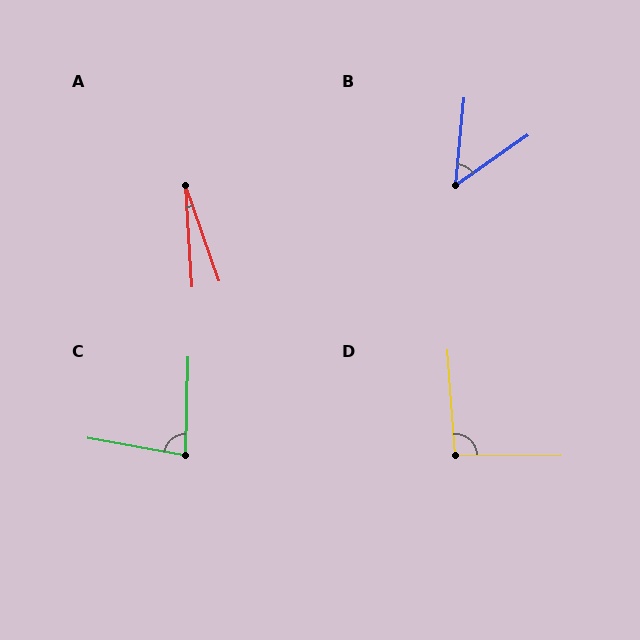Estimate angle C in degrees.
Approximately 82 degrees.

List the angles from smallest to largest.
A (16°), B (50°), C (82°), D (94°).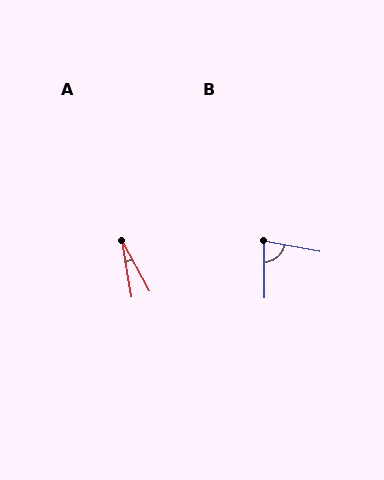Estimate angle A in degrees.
Approximately 19 degrees.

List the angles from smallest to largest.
A (19°), B (79°).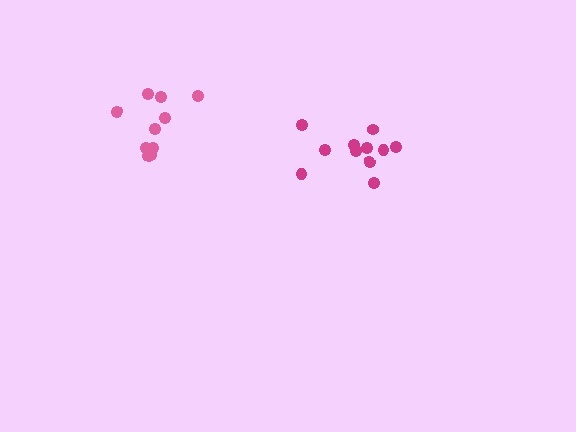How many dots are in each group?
Group 1: 11 dots, Group 2: 10 dots (21 total).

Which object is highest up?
The pink cluster is topmost.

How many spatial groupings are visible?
There are 2 spatial groupings.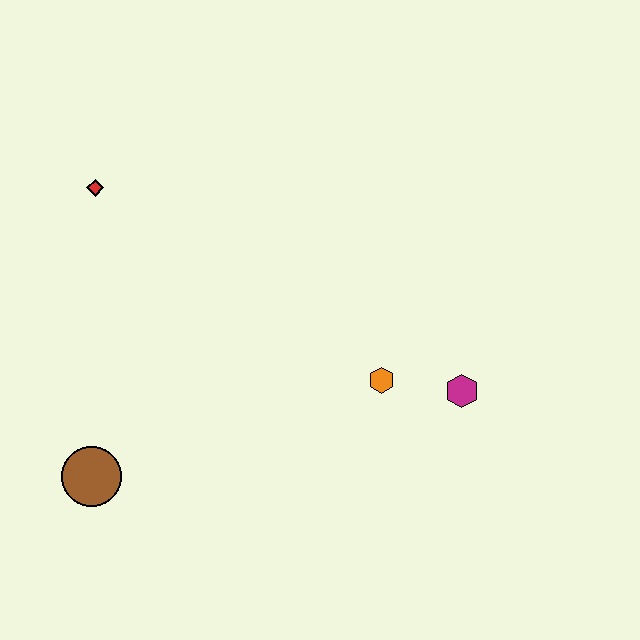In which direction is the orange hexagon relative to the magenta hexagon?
The orange hexagon is to the left of the magenta hexagon.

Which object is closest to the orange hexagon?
The magenta hexagon is closest to the orange hexagon.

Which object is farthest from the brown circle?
The magenta hexagon is farthest from the brown circle.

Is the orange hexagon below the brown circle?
No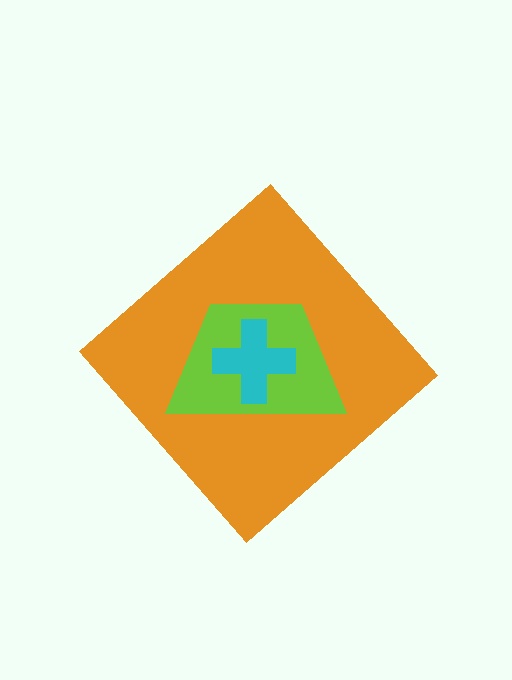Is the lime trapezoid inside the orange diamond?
Yes.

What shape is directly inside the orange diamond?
The lime trapezoid.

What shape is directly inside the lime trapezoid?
The cyan cross.